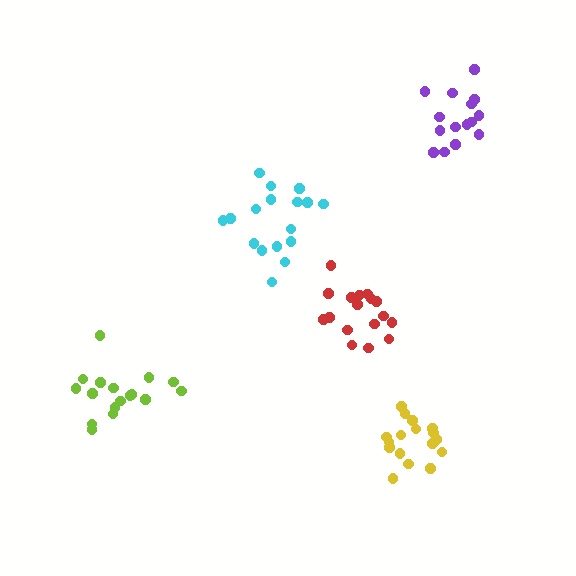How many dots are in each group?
Group 1: 15 dots, Group 2: 17 dots, Group 3: 17 dots, Group 4: 17 dots, Group 5: 17 dots (83 total).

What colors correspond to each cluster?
The clusters are colored: purple, cyan, red, yellow, lime.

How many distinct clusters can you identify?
There are 5 distinct clusters.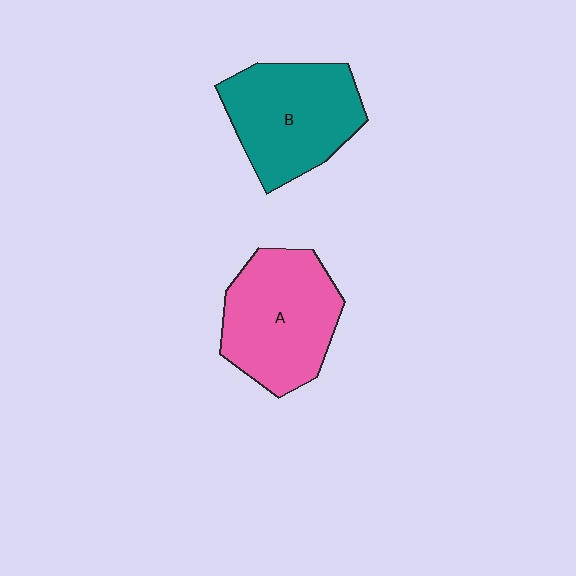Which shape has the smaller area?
Shape B (teal).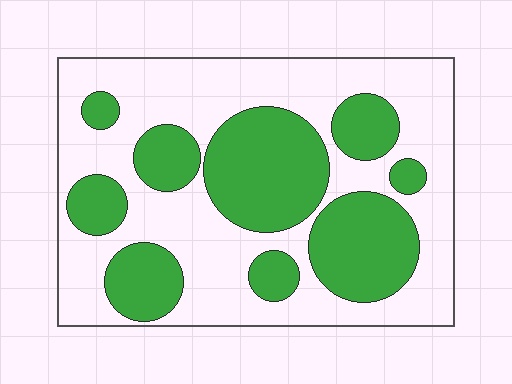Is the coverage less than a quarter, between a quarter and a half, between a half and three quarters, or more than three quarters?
Between a quarter and a half.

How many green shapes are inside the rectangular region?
9.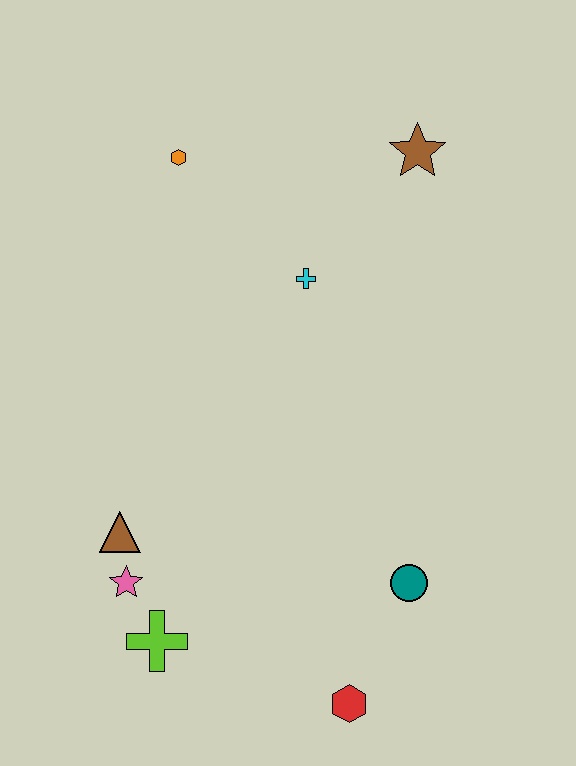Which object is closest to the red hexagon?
The teal circle is closest to the red hexagon.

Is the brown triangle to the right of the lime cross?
No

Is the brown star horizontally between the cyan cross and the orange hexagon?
No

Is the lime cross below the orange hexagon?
Yes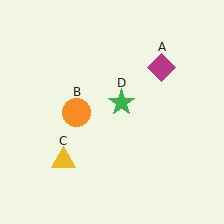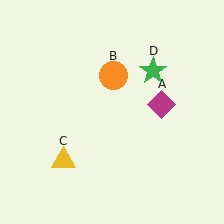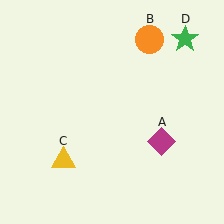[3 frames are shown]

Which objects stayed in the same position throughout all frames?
Yellow triangle (object C) remained stationary.